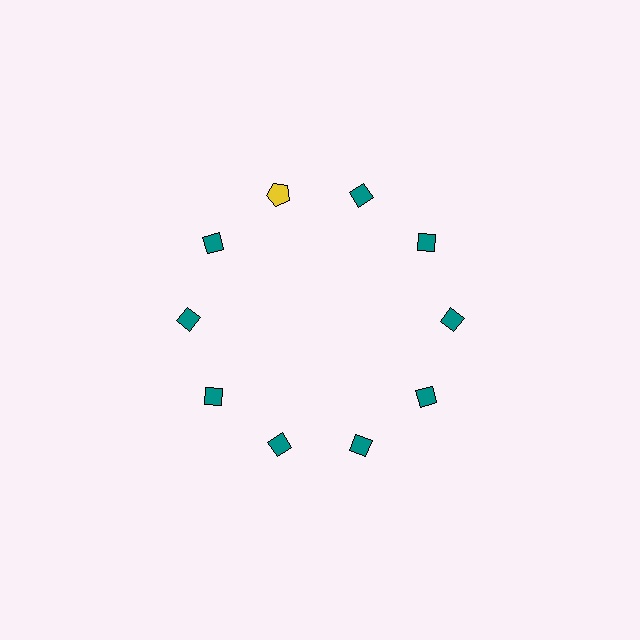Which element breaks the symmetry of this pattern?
The yellow pentagon at roughly the 11 o'clock position breaks the symmetry. All other shapes are teal diamonds.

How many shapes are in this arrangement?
There are 10 shapes arranged in a ring pattern.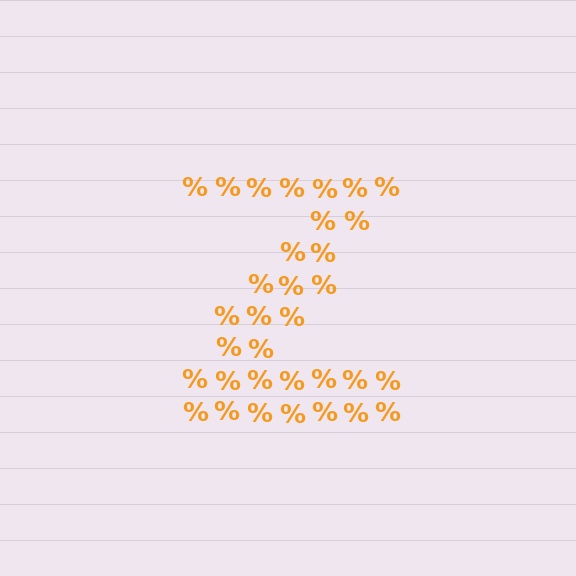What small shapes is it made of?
It is made of small percent signs.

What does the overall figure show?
The overall figure shows the letter Z.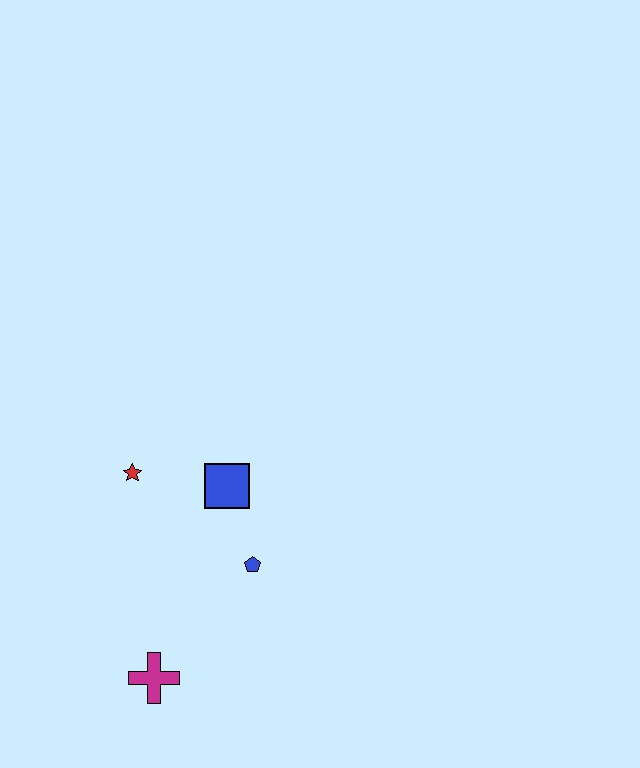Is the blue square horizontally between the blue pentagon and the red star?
Yes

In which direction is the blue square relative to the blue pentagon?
The blue square is above the blue pentagon.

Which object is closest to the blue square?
The blue pentagon is closest to the blue square.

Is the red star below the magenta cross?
No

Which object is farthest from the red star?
The magenta cross is farthest from the red star.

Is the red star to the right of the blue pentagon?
No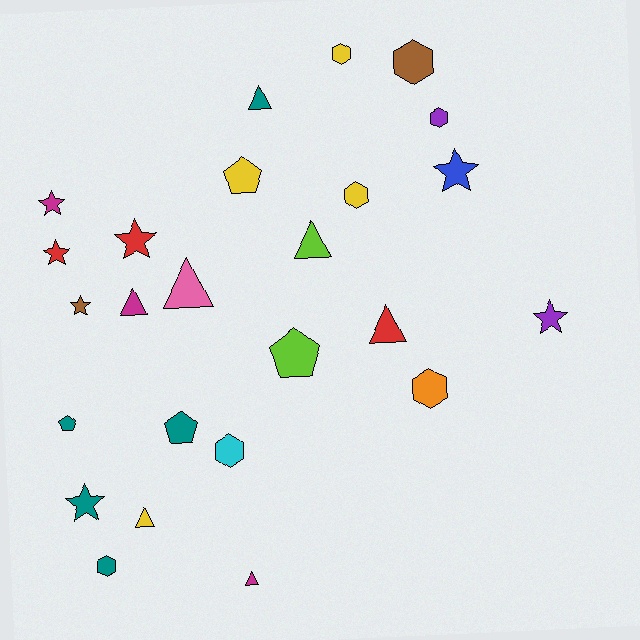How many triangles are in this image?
There are 7 triangles.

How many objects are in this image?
There are 25 objects.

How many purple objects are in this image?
There are 2 purple objects.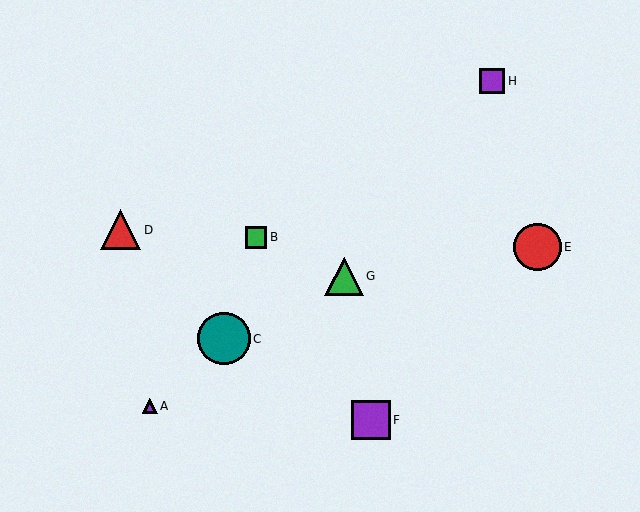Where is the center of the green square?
The center of the green square is at (256, 237).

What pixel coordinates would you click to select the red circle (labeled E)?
Click at (537, 247) to select the red circle E.